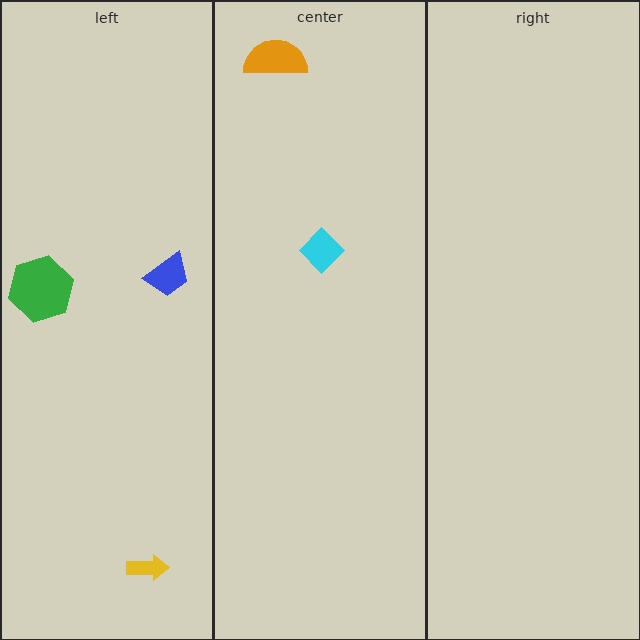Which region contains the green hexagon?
The left region.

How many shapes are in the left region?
3.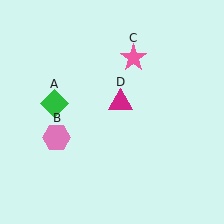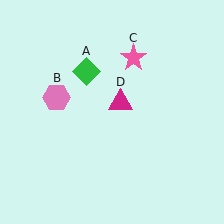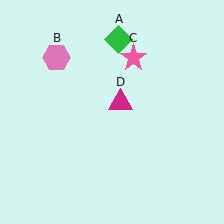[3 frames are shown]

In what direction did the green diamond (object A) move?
The green diamond (object A) moved up and to the right.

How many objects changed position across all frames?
2 objects changed position: green diamond (object A), pink hexagon (object B).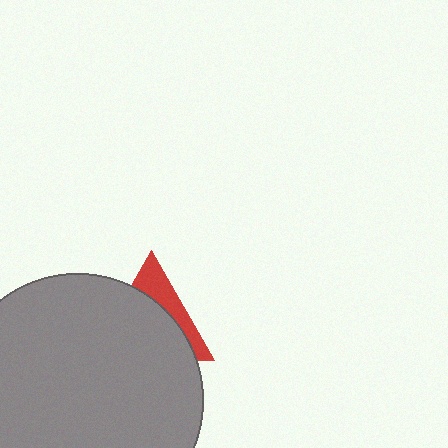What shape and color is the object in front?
The object in front is a gray circle.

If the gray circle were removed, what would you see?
You would see the complete red triangle.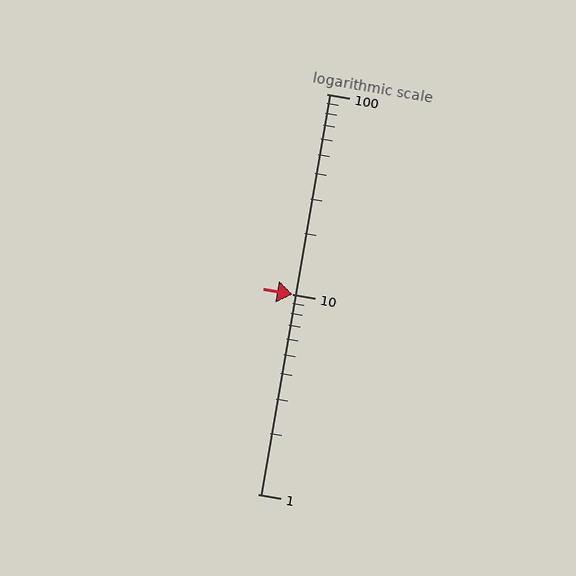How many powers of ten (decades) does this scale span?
The scale spans 2 decades, from 1 to 100.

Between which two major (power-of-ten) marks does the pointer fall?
The pointer is between 10 and 100.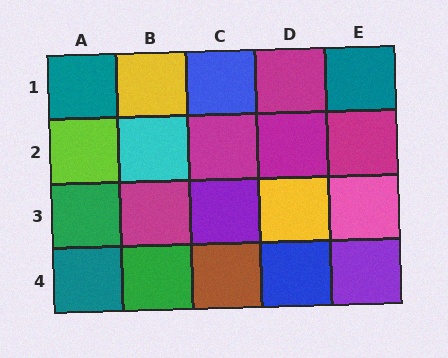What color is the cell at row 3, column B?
Magenta.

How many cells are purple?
2 cells are purple.